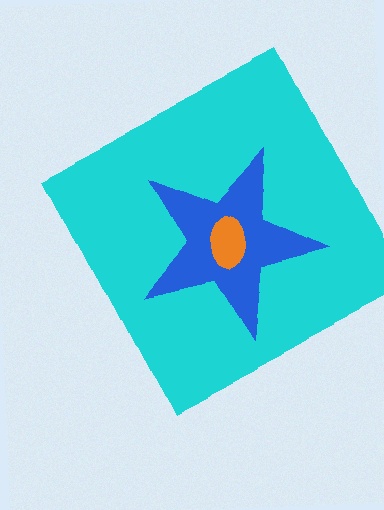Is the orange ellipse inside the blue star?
Yes.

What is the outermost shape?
The cyan square.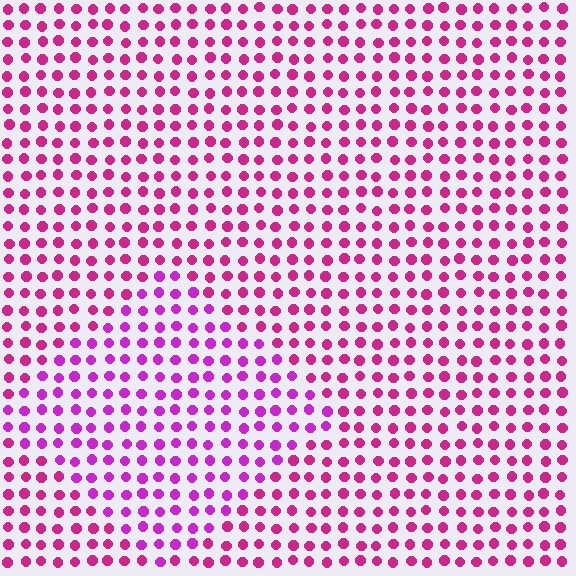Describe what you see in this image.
The image is filled with small magenta elements in a uniform arrangement. A diamond-shaped region is visible where the elements are tinted to a slightly different hue, forming a subtle color boundary.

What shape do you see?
I see a diamond.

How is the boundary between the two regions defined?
The boundary is defined purely by a slight shift in hue (about 26 degrees). Spacing, size, and orientation are identical on both sides.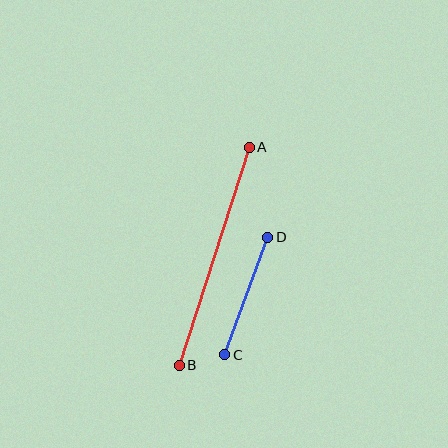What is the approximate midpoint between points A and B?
The midpoint is at approximately (214, 256) pixels.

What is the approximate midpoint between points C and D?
The midpoint is at approximately (246, 296) pixels.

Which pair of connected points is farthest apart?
Points A and B are farthest apart.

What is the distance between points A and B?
The distance is approximately 229 pixels.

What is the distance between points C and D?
The distance is approximately 125 pixels.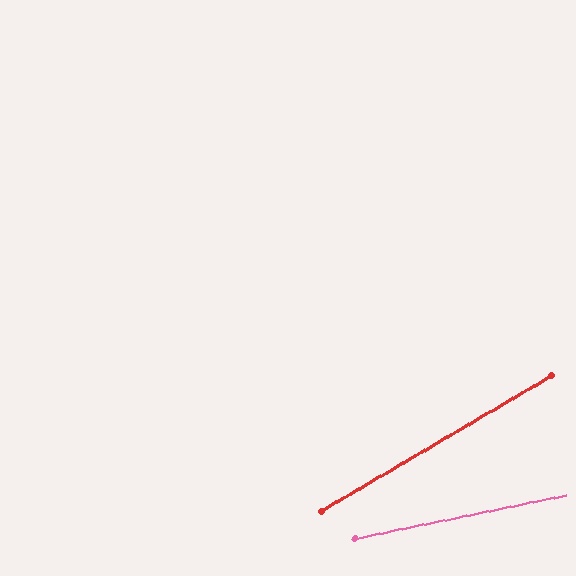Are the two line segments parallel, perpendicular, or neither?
Neither parallel nor perpendicular — they differ by about 19°.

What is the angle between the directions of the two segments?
Approximately 19 degrees.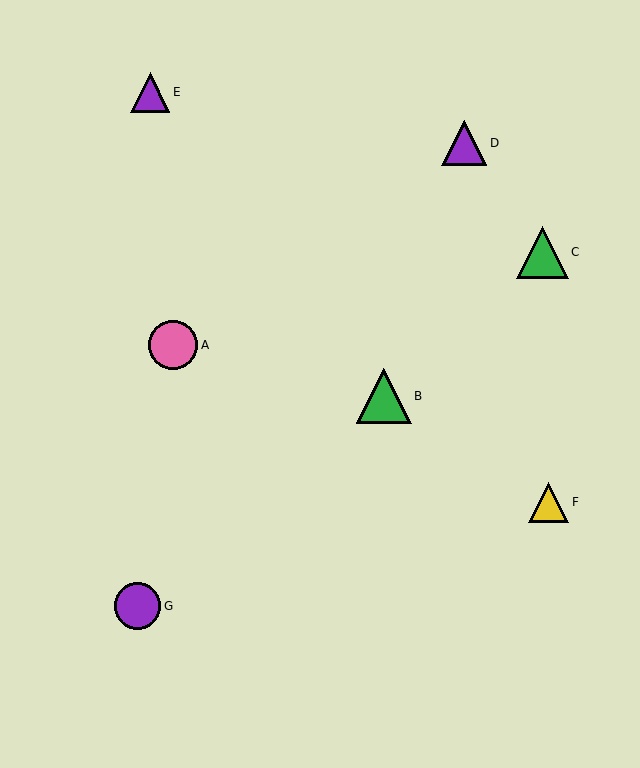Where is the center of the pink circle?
The center of the pink circle is at (173, 345).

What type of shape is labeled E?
Shape E is a purple triangle.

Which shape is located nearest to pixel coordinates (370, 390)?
The green triangle (labeled B) at (384, 396) is nearest to that location.